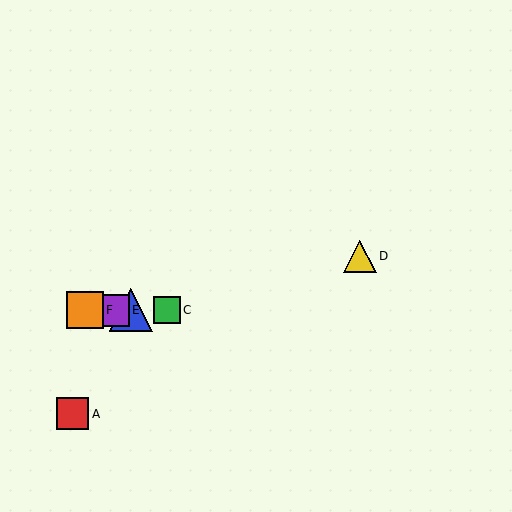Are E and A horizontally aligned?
No, E is at y≈310 and A is at y≈414.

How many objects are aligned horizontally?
4 objects (B, C, E, F) are aligned horizontally.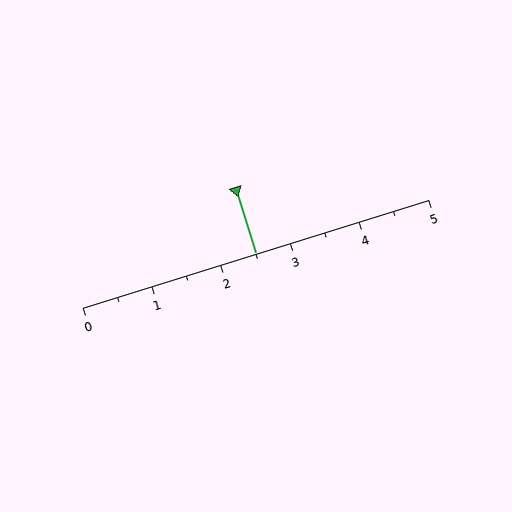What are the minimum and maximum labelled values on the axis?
The axis runs from 0 to 5.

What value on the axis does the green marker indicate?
The marker indicates approximately 2.5.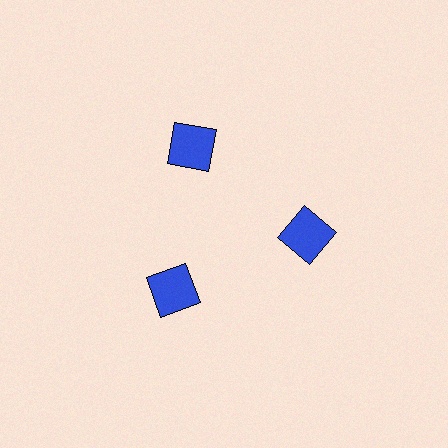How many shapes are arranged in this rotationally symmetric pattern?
There are 3 shapes, arranged in 3 groups of 1.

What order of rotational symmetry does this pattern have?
This pattern has 3-fold rotational symmetry.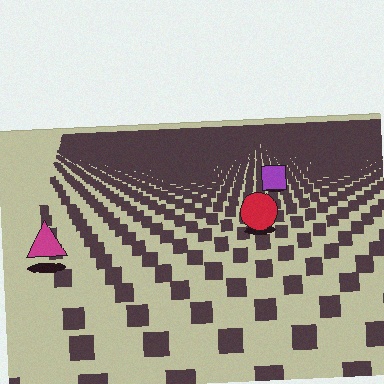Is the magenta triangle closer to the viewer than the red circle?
Yes. The magenta triangle is closer — you can tell from the texture gradient: the ground texture is coarser near it.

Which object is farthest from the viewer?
The purple square is farthest from the viewer. It appears smaller and the ground texture around it is denser.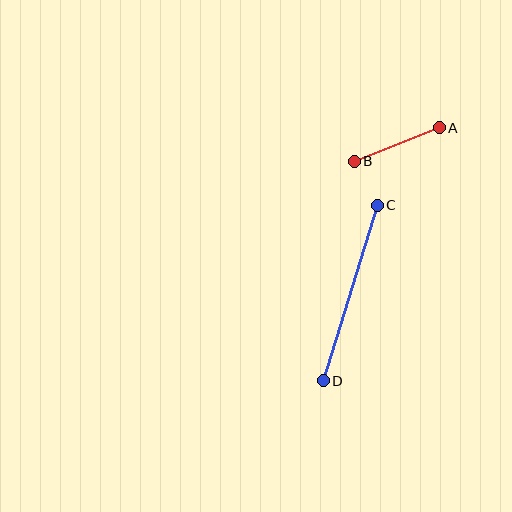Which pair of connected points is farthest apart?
Points C and D are farthest apart.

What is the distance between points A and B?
The distance is approximately 91 pixels.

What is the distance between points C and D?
The distance is approximately 184 pixels.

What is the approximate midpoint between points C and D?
The midpoint is at approximately (350, 293) pixels.